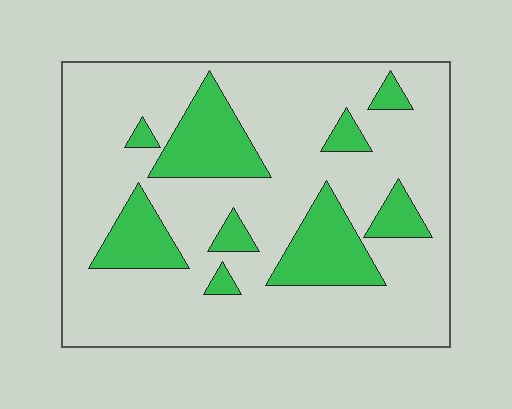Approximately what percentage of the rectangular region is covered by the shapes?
Approximately 20%.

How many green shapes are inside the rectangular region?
9.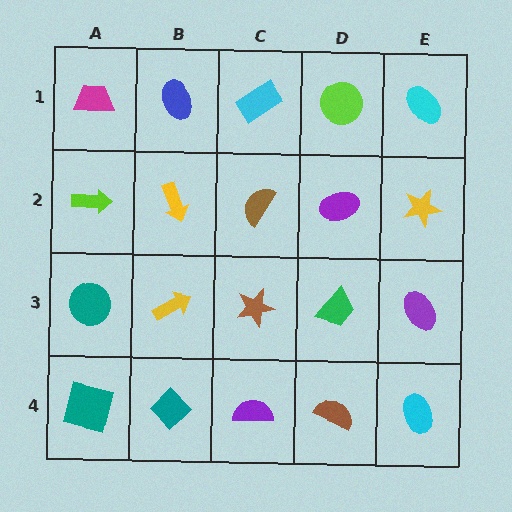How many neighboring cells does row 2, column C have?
4.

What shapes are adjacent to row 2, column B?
A blue ellipse (row 1, column B), a yellow arrow (row 3, column B), a lime arrow (row 2, column A), a brown semicircle (row 2, column C).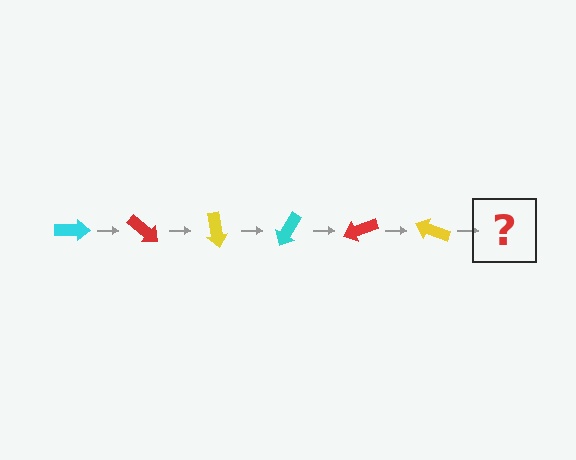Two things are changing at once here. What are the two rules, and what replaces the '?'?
The two rules are that it rotates 40 degrees each step and the color cycles through cyan, red, and yellow. The '?' should be a cyan arrow, rotated 240 degrees from the start.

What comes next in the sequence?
The next element should be a cyan arrow, rotated 240 degrees from the start.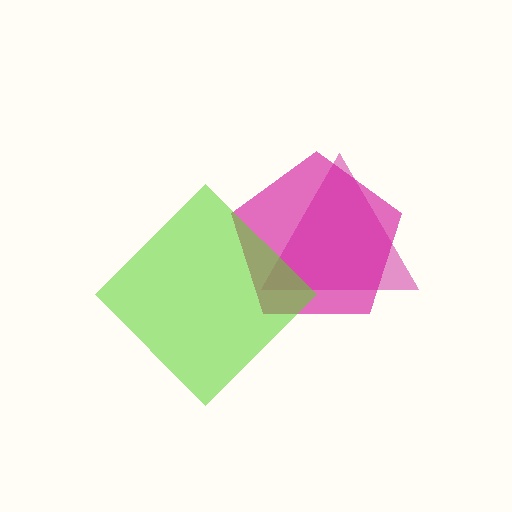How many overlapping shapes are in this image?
There are 3 overlapping shapes in the image.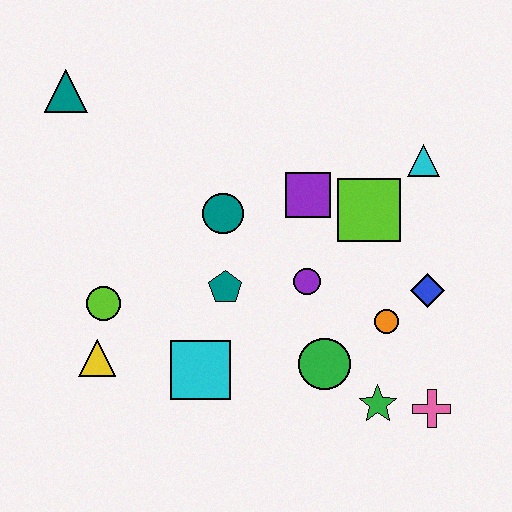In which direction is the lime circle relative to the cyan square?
The lime circle is to the left of the cyan square.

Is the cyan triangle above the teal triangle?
No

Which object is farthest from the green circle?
The teal triangle is farthest from the green circle.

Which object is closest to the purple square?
The lime square is closest to the purple square.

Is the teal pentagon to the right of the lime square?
No